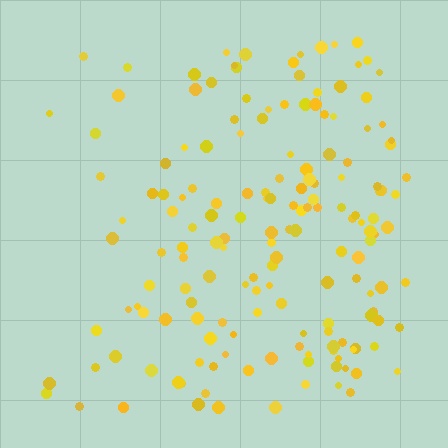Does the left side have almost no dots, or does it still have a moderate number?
Still a moderate number, just noticeably fewer than the right.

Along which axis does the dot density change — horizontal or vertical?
Horizontal.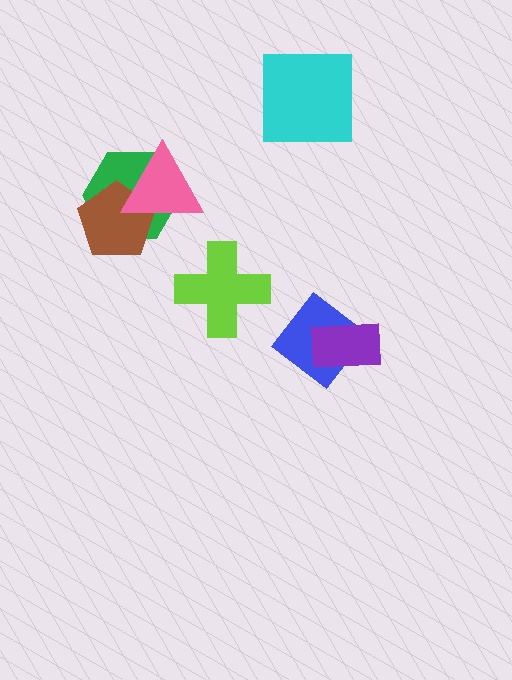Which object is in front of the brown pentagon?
The pink triangle is in front of the brown pentagon.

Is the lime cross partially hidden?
No, no other shape covers it.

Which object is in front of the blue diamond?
The purple rectangle is in front of the blue diamond.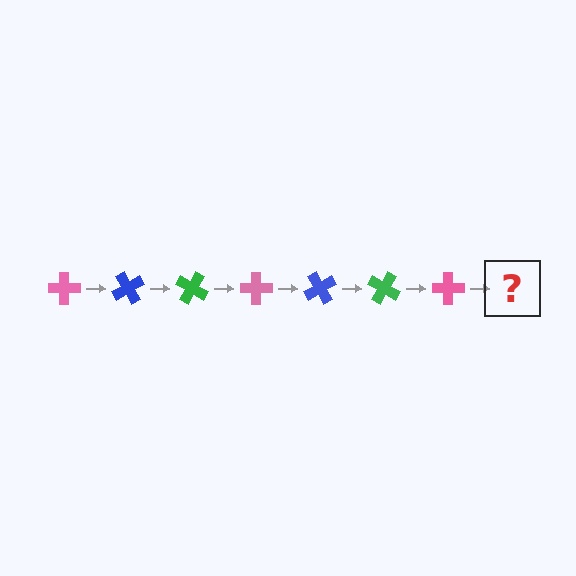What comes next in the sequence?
The next element should be a blue cross, rotated 420 degrees from the start.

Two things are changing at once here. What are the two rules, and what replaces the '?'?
The two rules are that it rotates 60 degrees each step and the color cycles through pink, blue, and green. The '?' should be a blue cross, rotated 420 degrees from the start.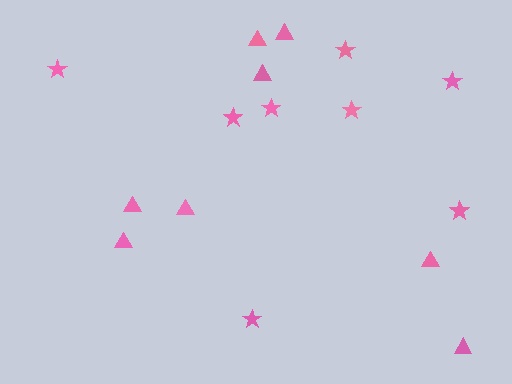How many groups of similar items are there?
There are 2 groups: one group of stars (8) and one group of triangles (8).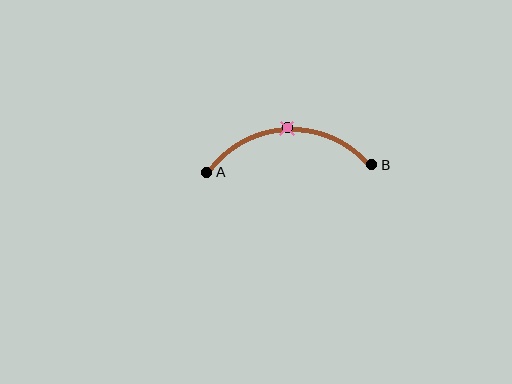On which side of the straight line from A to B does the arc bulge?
The arc bulges above the straight line connecting A and B.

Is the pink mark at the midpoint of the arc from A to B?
Yes. The pink mark lies on the arc at equal arc-length from both A and B — it is the arc midpoint.